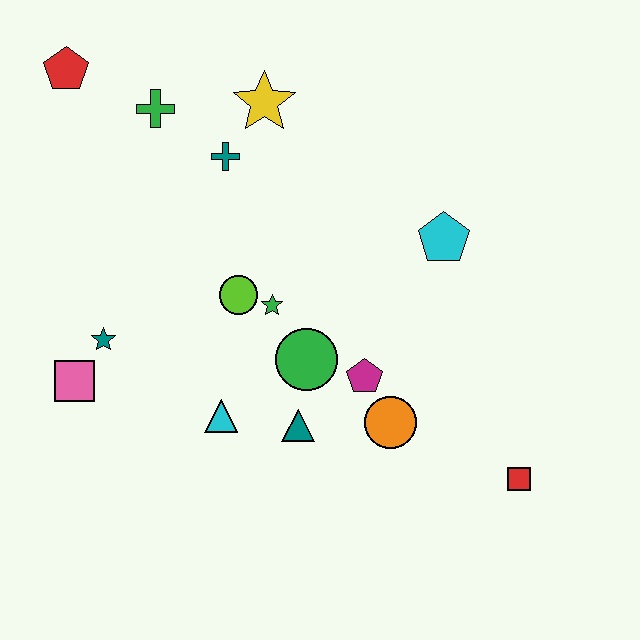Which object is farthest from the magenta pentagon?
The red pentagon is farthest from the magenta pentagon.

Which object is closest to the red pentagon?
The green cross is closest to the red pentagon.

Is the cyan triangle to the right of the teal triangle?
No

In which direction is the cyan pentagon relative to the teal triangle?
The cyan pentagon is above the teal triangle.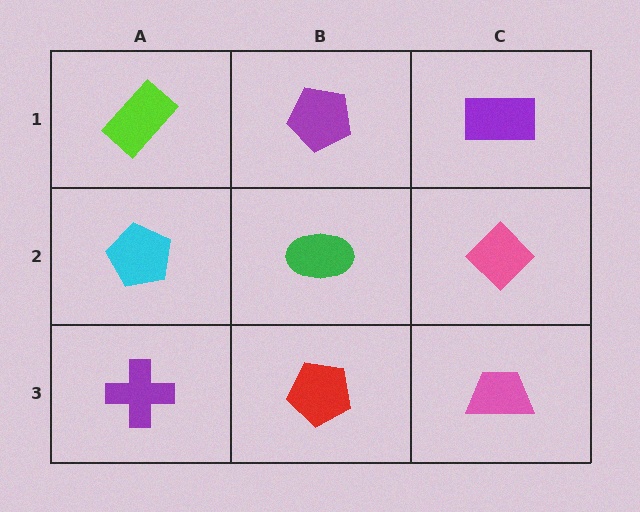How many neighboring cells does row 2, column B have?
4.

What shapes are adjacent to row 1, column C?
A pink diamond (row 2, column C), a purple pentagon (row 1, column B).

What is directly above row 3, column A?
A cyan pentagon.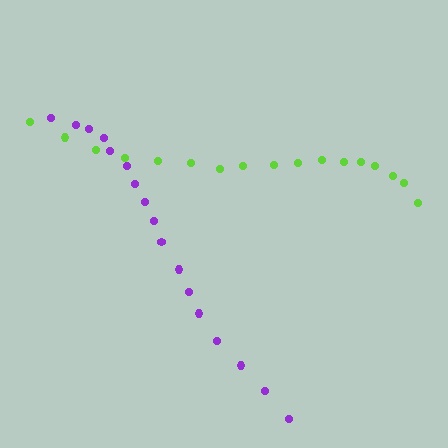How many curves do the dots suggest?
There are 2 distinct paths.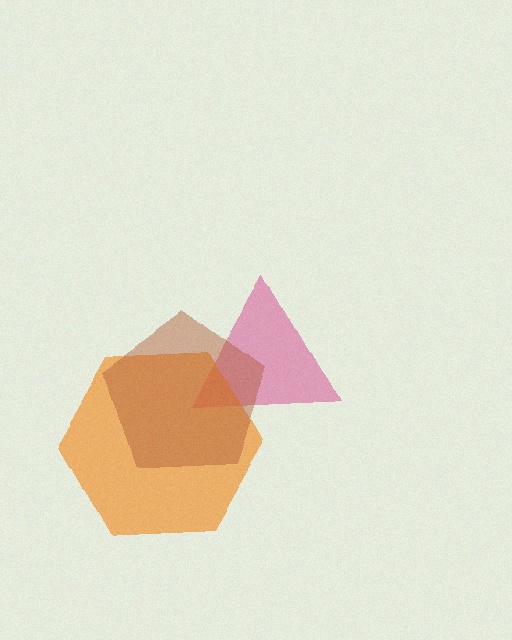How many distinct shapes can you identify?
There are 3 distinct shapes: a magenta triangle, an orange hexagon, a brown pentagon.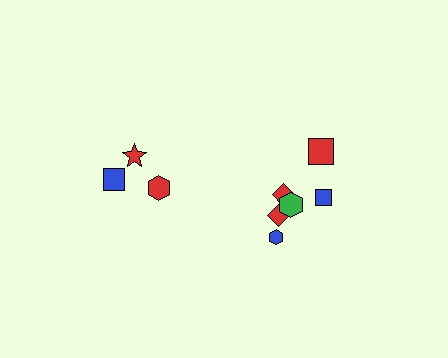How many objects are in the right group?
There are 6 objects.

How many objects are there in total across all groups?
There are 9 objects.